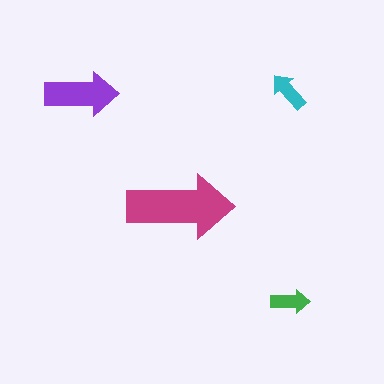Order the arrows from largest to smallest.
the magenta one, the purple one, the cyan one, the green one.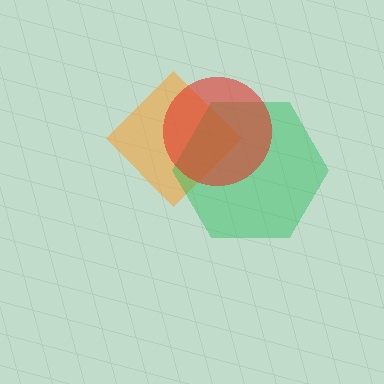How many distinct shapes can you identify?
There are 3 distinct shapes: an orange diamond, a green hexagon, a red circle.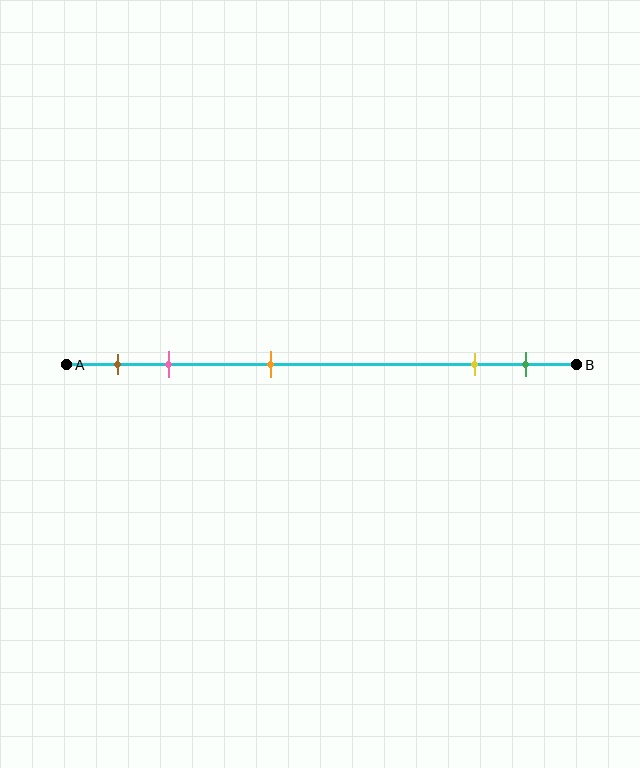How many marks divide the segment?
There are 5 marks dividing the segment.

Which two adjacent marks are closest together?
The yellow and green marks are the closest adjacent pair.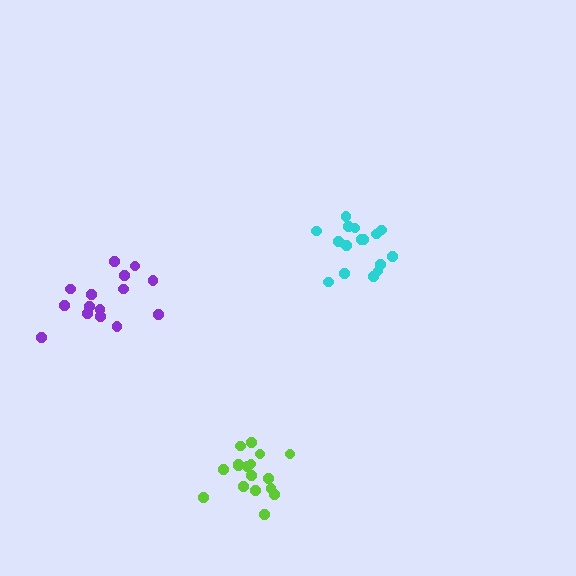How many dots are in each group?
Group 1: 16 dots, Group 2: 15 dots, Group 3: 17 dots (48 total).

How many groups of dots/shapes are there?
There are 3 groups.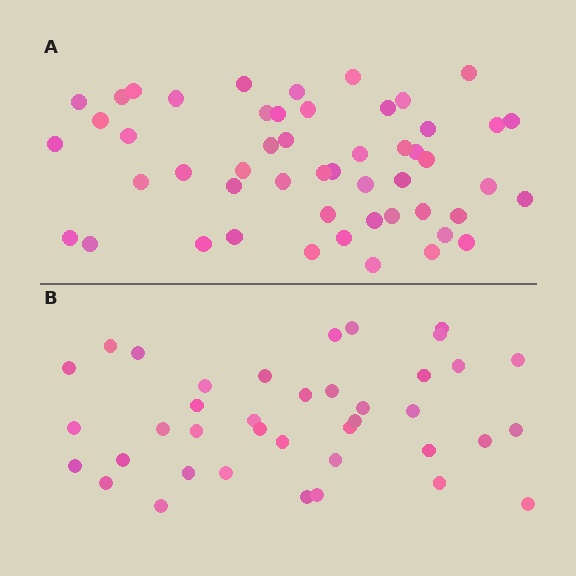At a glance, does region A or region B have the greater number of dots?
Region A (the top region) has more dots.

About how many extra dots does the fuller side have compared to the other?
Region A has roughly 12 or so more dots than region B.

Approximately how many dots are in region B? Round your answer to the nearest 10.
About 40 dots. (The exact count is 39, which rounds to 40.)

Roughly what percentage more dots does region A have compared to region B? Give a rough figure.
About 30% more.